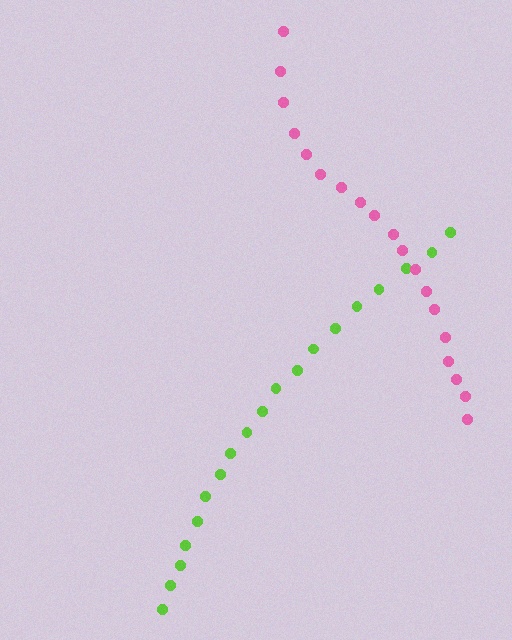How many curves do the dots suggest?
There are 2 distinct paths.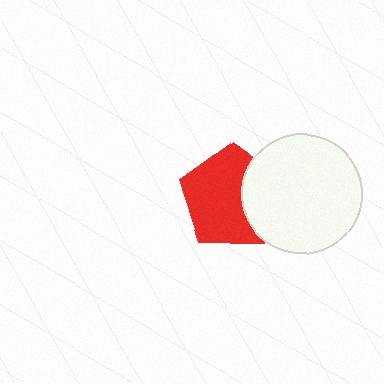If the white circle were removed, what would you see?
You would see the complete red pentagon.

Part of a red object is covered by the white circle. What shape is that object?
It is a pentagon.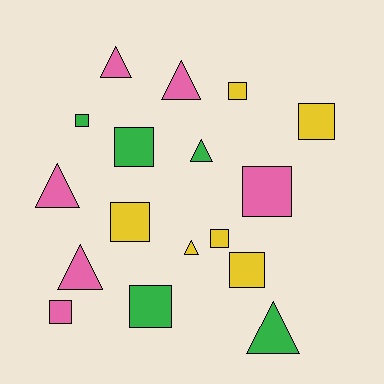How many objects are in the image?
There are 17 objects.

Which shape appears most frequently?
Square, with 10 objects.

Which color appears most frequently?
Pink, with 6 objects.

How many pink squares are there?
There are 2 pink squares.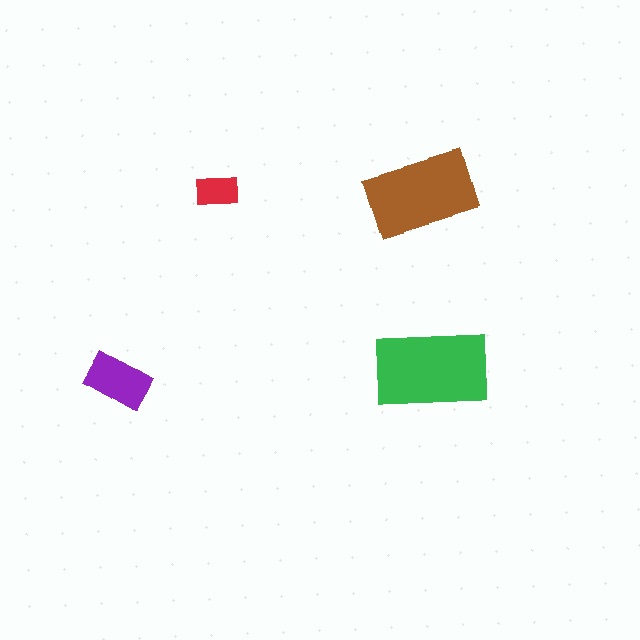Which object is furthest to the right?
The green rectangle is rightmost.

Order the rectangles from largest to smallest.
the green one, the brown one, the purple one, the red one.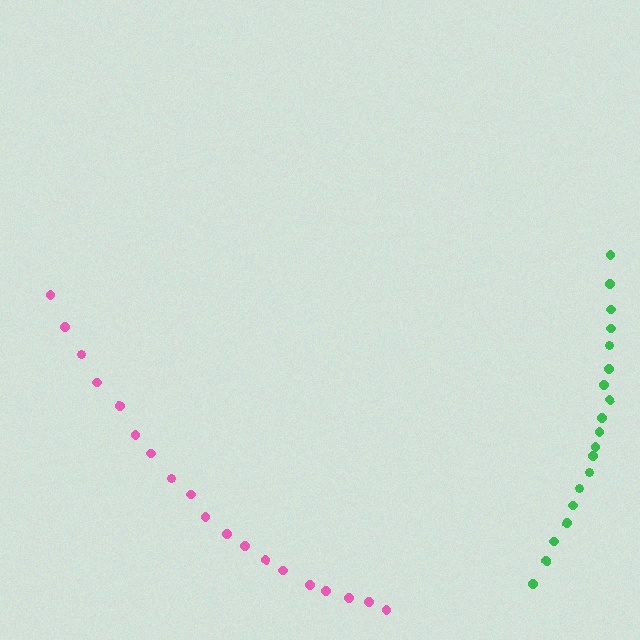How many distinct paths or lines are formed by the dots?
There are 2 distinct paths.